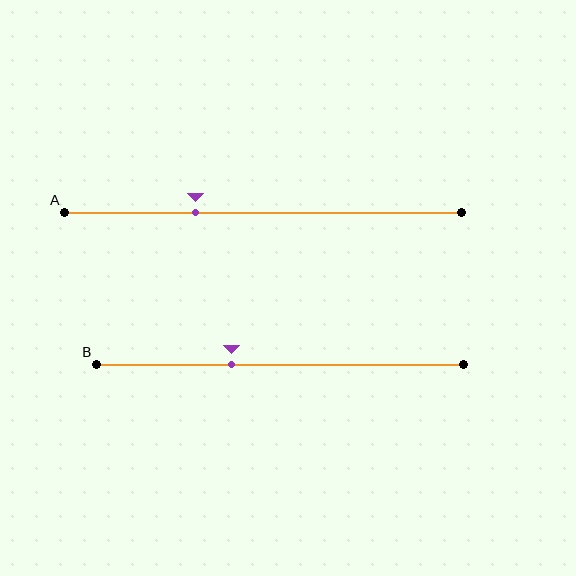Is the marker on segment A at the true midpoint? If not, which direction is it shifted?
No, the marker on segment A is shifted to the left by about 17% of the segment length.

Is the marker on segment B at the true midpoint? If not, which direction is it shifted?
No, the marker on segment B is shifted to the left by about 13% of the segment length.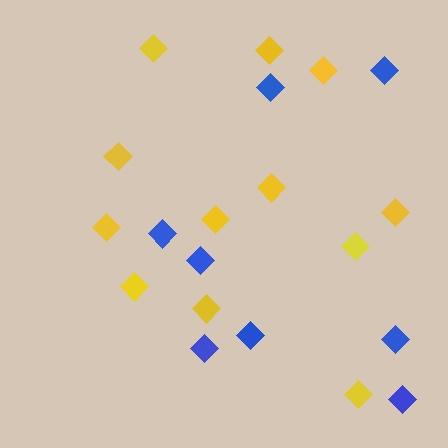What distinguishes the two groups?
There are 2 groups: one group of yellow diamonds (12) and one group of blue diamonds (8).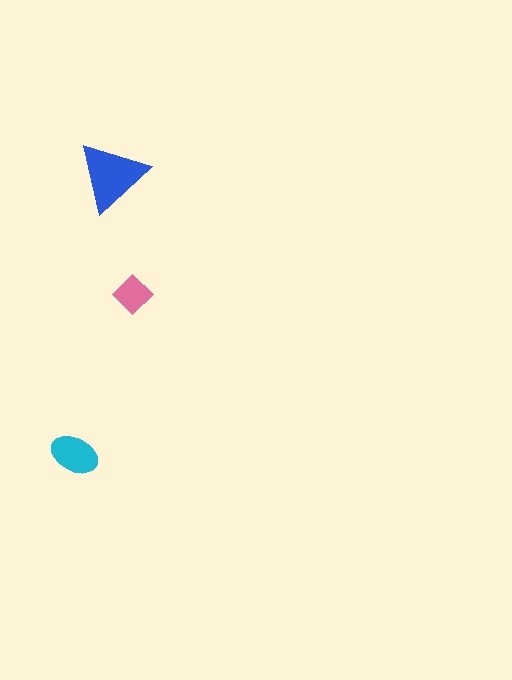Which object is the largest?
The blue triangle.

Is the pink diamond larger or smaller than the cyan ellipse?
Smaller.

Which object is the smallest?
The pink diamond.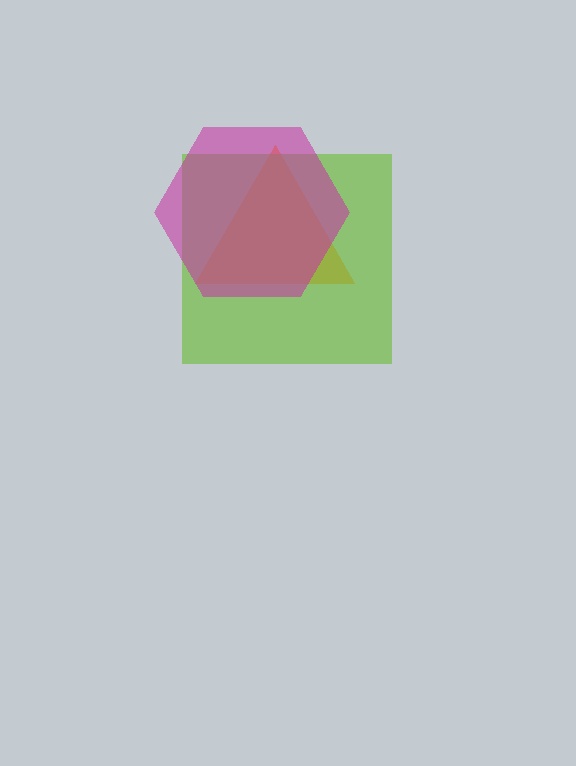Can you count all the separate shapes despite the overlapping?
Yes, there are 3 separate shapes.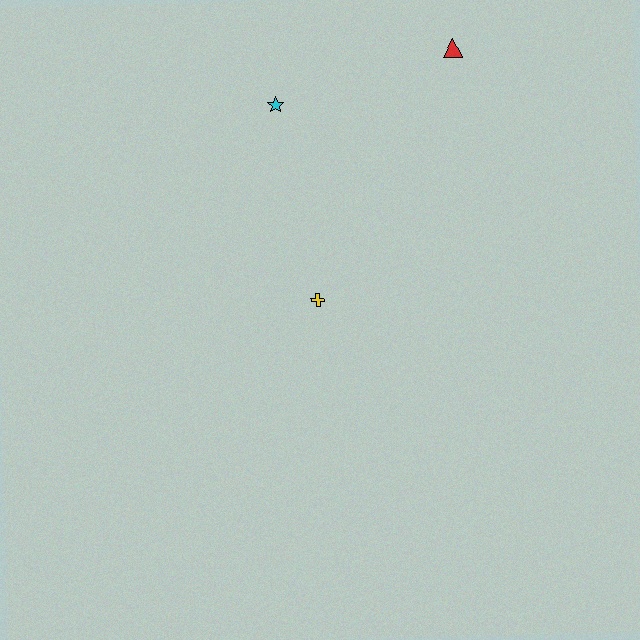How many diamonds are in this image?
There are no diamonds.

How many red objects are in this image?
There is 1 red object.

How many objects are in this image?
There are 3 objects.